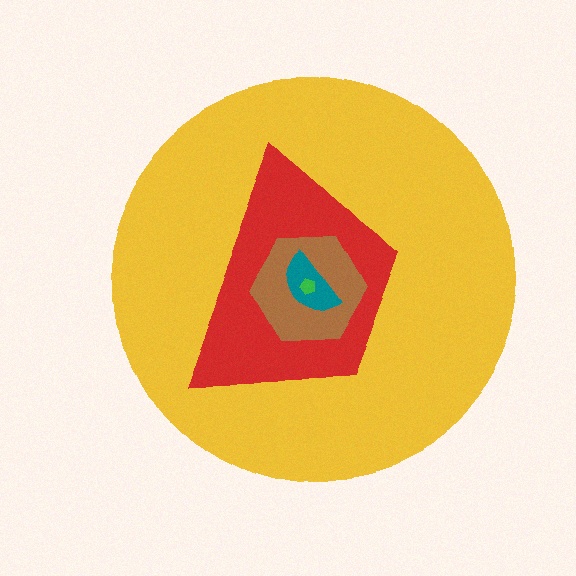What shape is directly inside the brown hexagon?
The teal semicircle.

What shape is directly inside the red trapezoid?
The brown hexagon.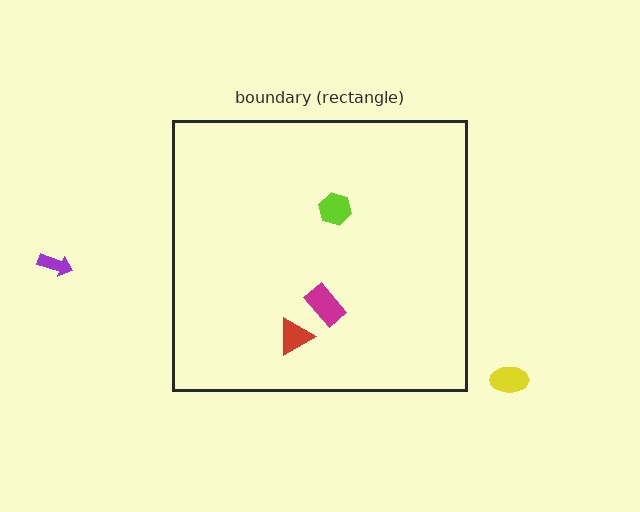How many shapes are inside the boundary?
3 inside, 2 outside.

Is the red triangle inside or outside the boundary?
Inside.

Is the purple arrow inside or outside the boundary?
Outside.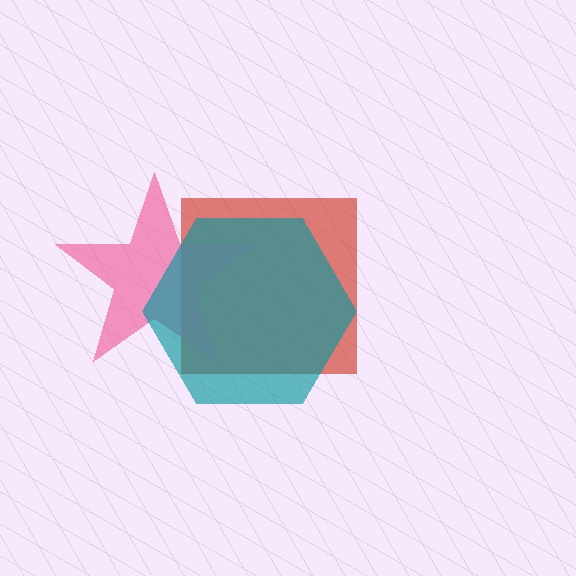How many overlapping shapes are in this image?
There are 3 overlapping shapes in the image.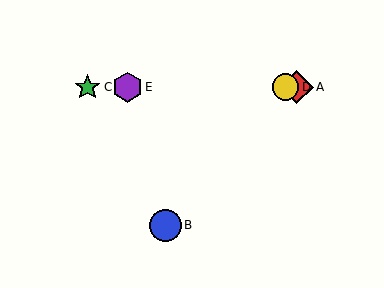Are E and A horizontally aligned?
Yes, both are at y≈87.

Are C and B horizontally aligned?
No, C is at y≈87 and B is at y≈225.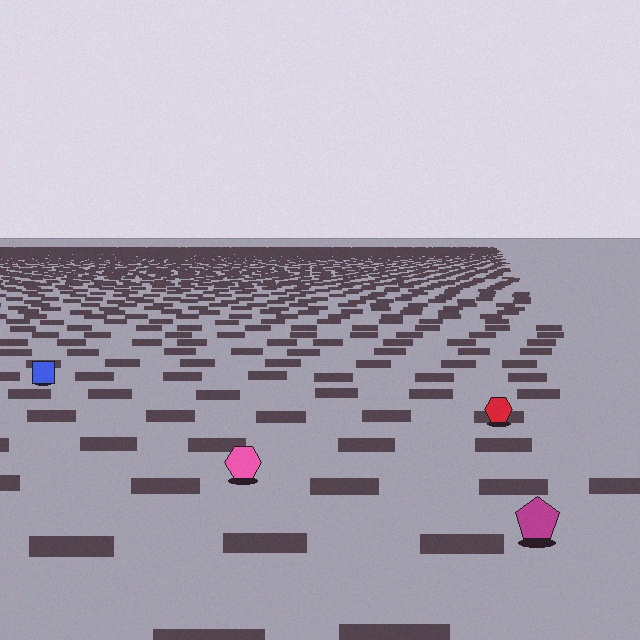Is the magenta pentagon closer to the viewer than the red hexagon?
Yes. The magenta pentagon is closer — you can tell from the texture gradient: the ground texture is coarser near it.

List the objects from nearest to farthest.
From nearest to farthest: the magenta pentagon, the pink hexagon, the red hexagon, the blue square.